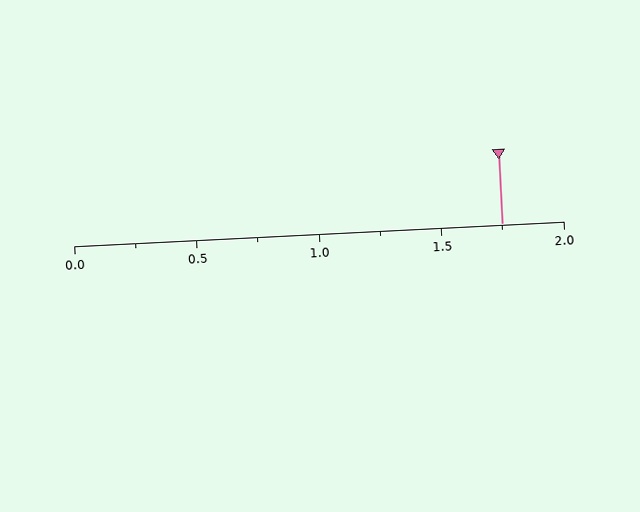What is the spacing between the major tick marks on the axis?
The major ticks are spaced 0.5 apart.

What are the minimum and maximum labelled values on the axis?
The axis runs from 0.0 to 2.0.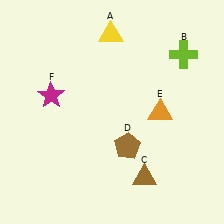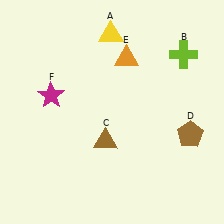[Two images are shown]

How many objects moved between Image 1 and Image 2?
3 objects moved between the two images.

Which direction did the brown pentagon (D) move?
The brown pentagon (D) moved right.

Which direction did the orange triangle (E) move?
The orange triangle (E) moved up.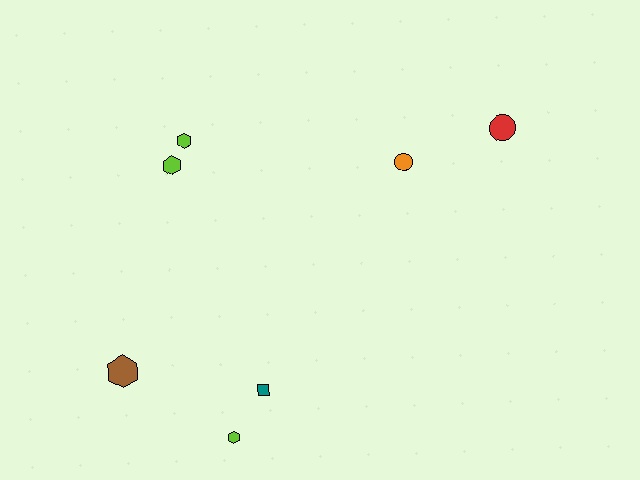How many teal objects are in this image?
There is 1 teal object.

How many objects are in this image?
There are 7 objects.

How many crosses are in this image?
There are no crosses.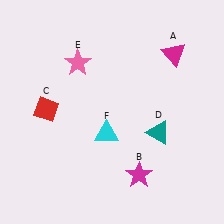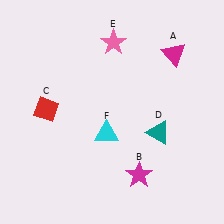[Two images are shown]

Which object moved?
The pink star (E) moved right.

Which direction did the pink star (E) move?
The pink star (E) moved right.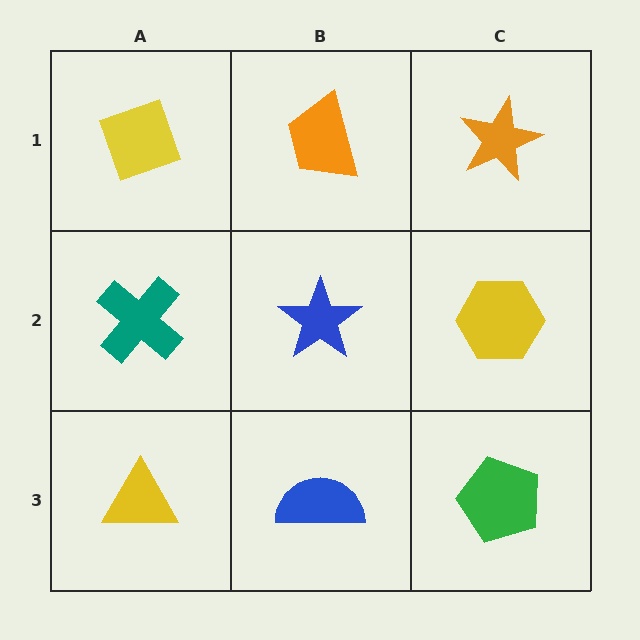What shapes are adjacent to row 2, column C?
An orange star (row 1, column C), a green pentagon (row 3, column C), a blue star (row 2, column B).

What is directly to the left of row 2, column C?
A blue star.